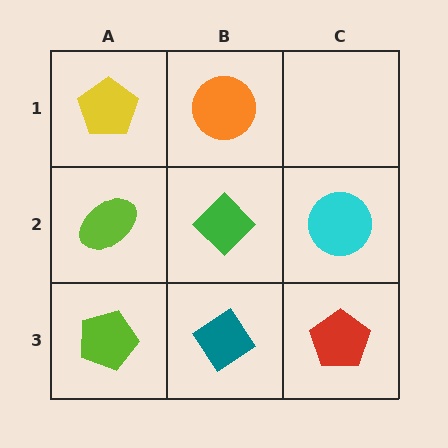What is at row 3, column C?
A red pentagon.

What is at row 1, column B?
An orange circle.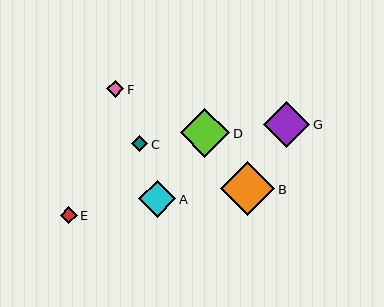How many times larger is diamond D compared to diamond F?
Diamond D is approximately 2.9 times the size of diamond F.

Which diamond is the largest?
Diamond B is the largest with a size of approximately 54 pixels.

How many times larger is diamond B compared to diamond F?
Diamond B is approximately 3.2 times the size of diamond F.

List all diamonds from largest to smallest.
From largest to smallest: B, D, G, A, E, F, C.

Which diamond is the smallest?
Diamond C is the smallest with a size of approximately 16 pixels.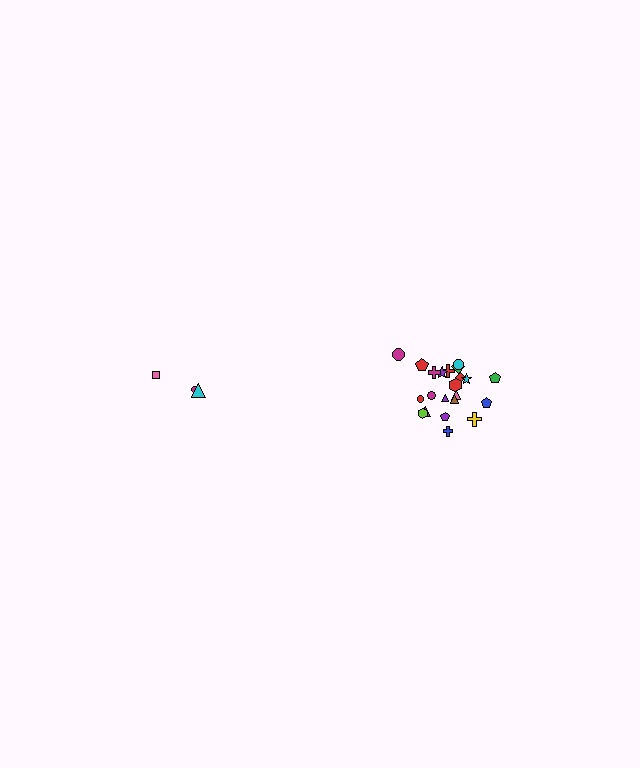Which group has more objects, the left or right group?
The right group.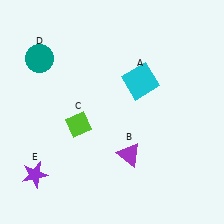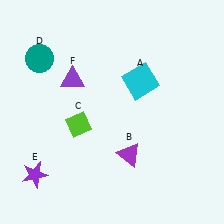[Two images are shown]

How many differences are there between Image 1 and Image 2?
There is 1 difference between the two images.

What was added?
A purple triangle (F) was added in Image 2.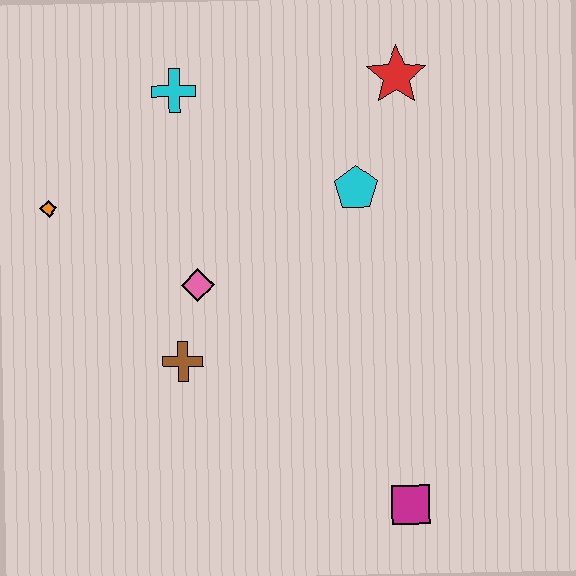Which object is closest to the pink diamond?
The brown cross is closest to the pink diamond.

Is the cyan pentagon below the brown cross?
No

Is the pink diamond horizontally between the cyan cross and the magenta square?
Yes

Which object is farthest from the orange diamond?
The magenta square is farthest from the orange diamond.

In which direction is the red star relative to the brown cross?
The red star is above the brown cross.